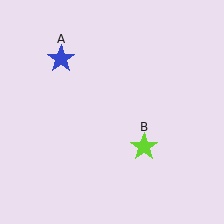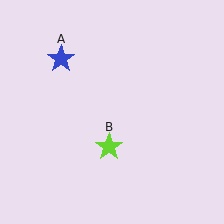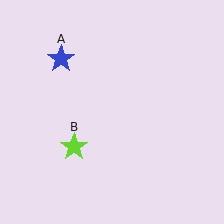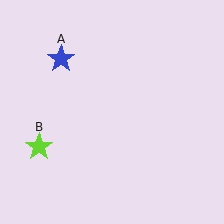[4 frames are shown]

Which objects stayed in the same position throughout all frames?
Blue star (object A) remained stationary.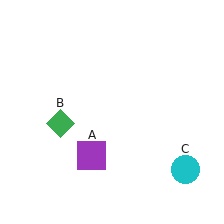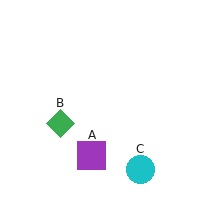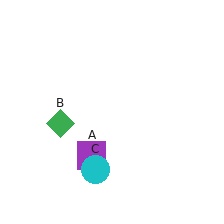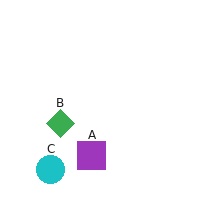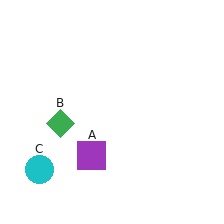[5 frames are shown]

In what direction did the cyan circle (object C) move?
The cyan circle (object C) moved left.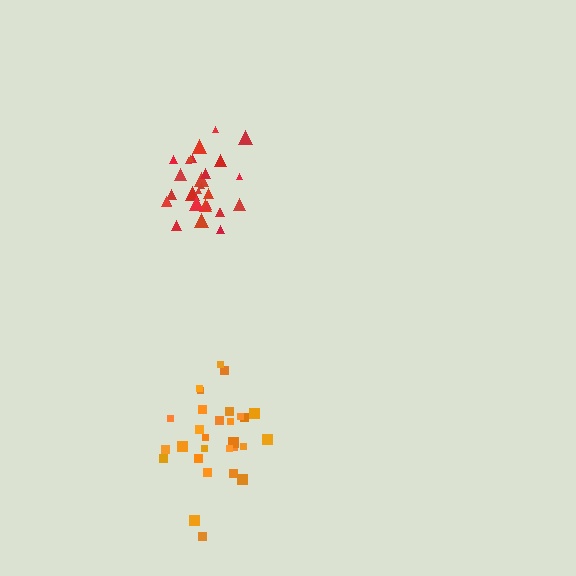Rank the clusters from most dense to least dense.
red, orange.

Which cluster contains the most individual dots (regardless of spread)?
Orange (29).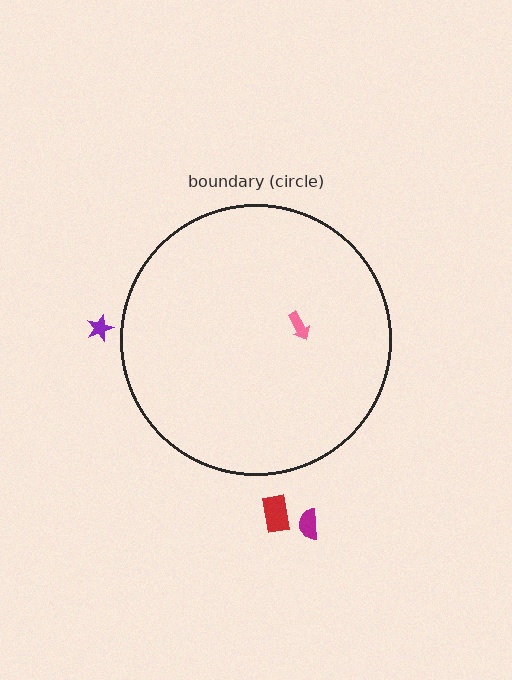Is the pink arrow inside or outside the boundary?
Inside.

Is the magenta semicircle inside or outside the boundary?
Outside.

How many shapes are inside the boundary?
1 inside, 3 outside.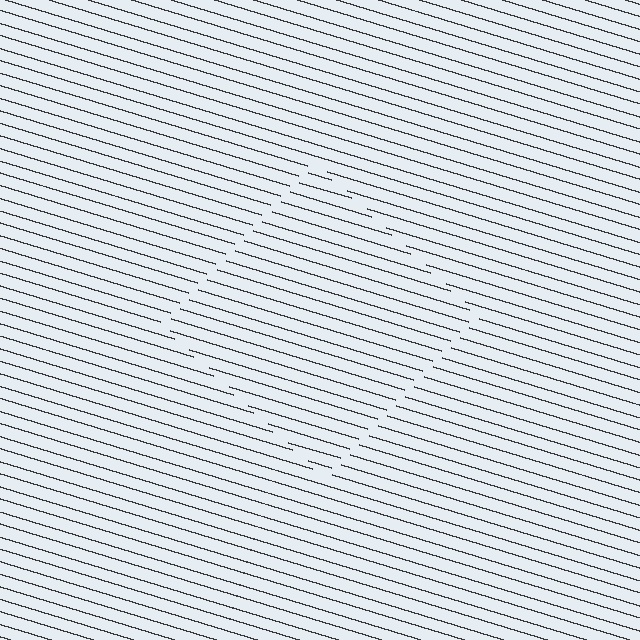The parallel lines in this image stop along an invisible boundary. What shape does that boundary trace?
An illusory square. The interior of the shape contains the same grating, shifted by half a period — the contour is defined by the phase discontinuity where line-ends from the inner and outer gratings abut.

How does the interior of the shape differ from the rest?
The interior of the shape contains the same grating, shifted by half a period — the contour is defined by the phase discontinuity where line-ends from the inner and outer gratings abut.